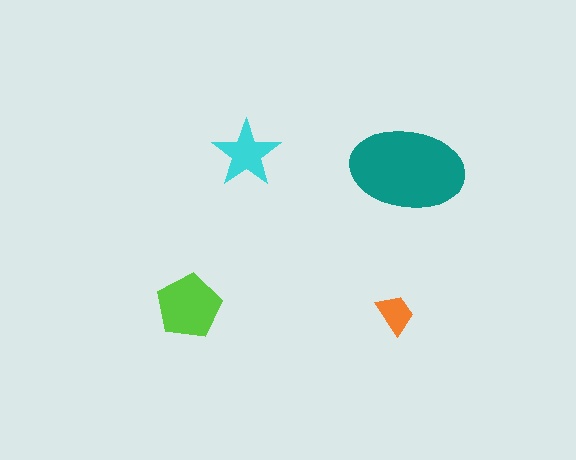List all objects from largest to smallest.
The teal ellipse, the lime pentagon, the cyan star, the orange trapezoid.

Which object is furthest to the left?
The lime pentagon is leftmost.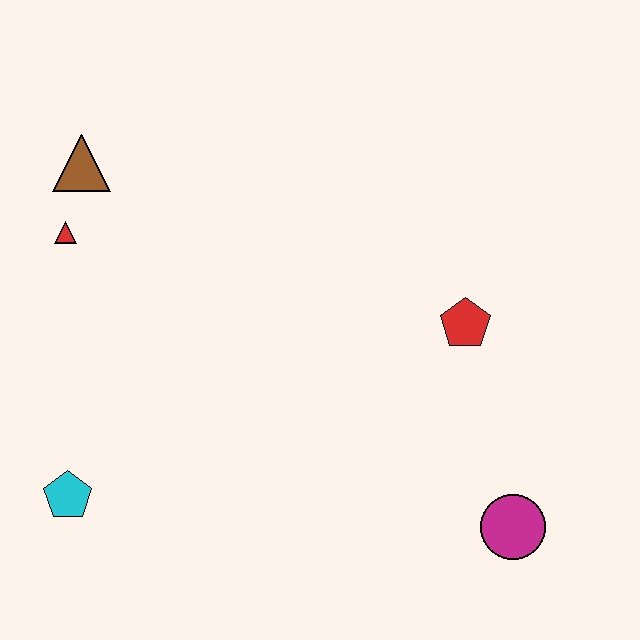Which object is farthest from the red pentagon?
The cyan pentagon is farthest from the red pentagon.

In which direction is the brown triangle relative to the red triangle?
The brown triangle is above the red triangle.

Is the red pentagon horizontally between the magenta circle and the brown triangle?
Yes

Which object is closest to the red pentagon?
The magenta circle is closest to the red pentagon.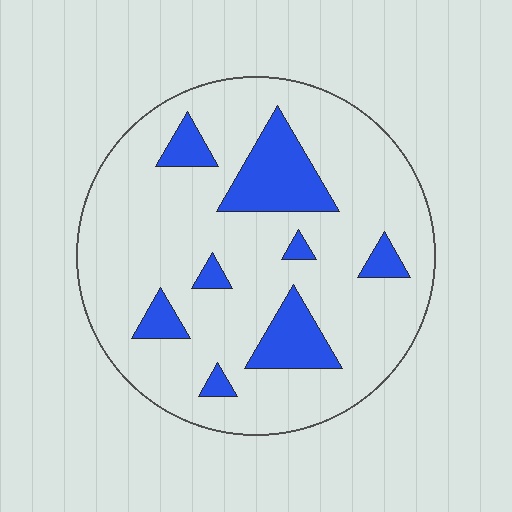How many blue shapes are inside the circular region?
8.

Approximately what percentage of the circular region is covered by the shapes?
Approximately 15%.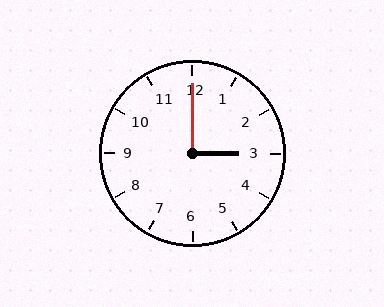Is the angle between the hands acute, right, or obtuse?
It is right.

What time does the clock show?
3:00.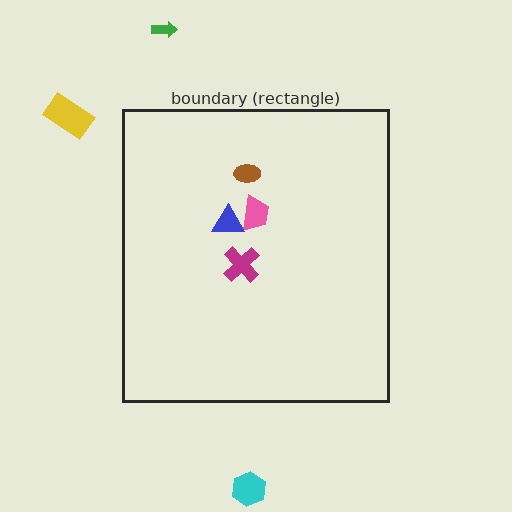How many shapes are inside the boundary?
4 inside, 3 outside.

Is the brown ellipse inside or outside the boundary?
Inside.